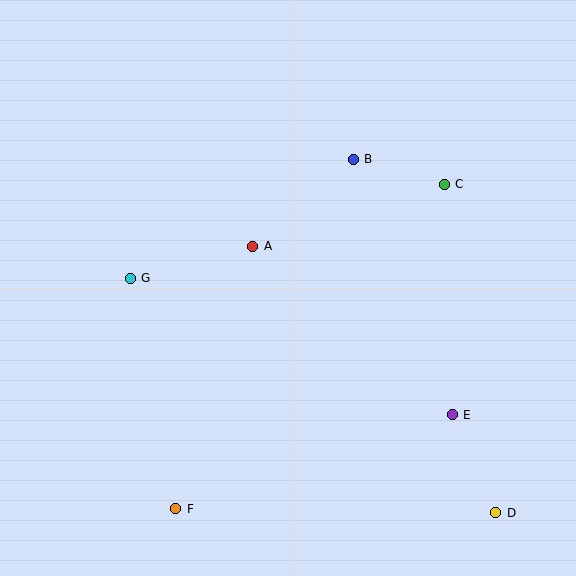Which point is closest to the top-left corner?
Point G is closest to the top-left corner.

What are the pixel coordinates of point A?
Point A is at (253, 246).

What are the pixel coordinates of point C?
Point C is at (444, 184).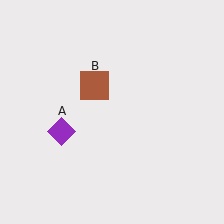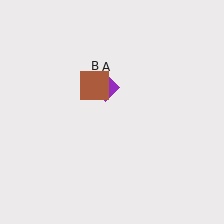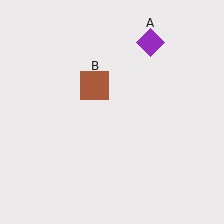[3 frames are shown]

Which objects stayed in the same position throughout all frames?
Brown square (object B) remained stationary.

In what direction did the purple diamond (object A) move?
The purple diamond (object A) moved up and to the right.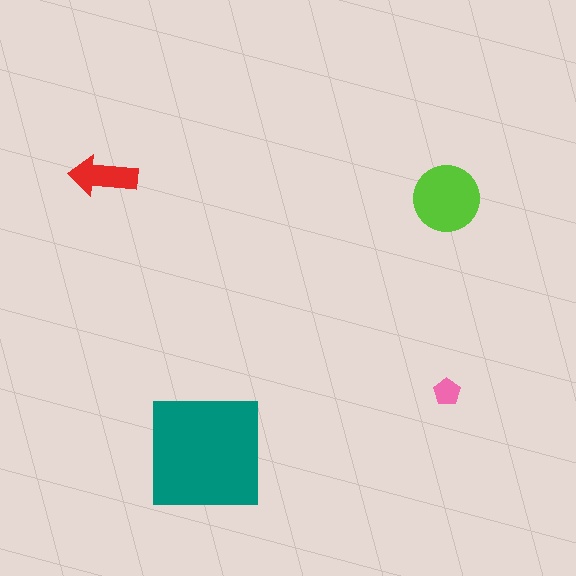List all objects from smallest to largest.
The pink pentagon, the red arrow, the lime circle, the teal square.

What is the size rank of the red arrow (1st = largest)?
3rd.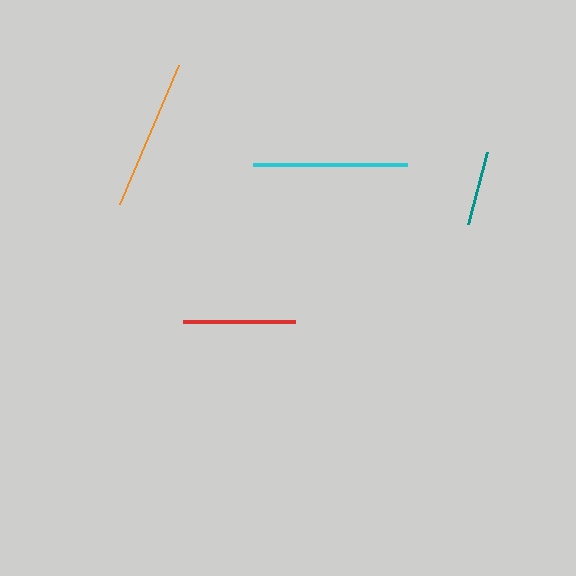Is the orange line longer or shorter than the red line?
The orange line is longer than the red line.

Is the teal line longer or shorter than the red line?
The red line is longer than the teal line.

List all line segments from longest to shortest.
From longest to shortest: cyan, orange, red, teal.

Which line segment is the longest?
The cyan line is the longest at approximately 154 pixels.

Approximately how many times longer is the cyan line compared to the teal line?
The cyan line is approximately 2.1 times the length of the teal line.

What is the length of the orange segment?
The orange segment is approximately 151 pixels long.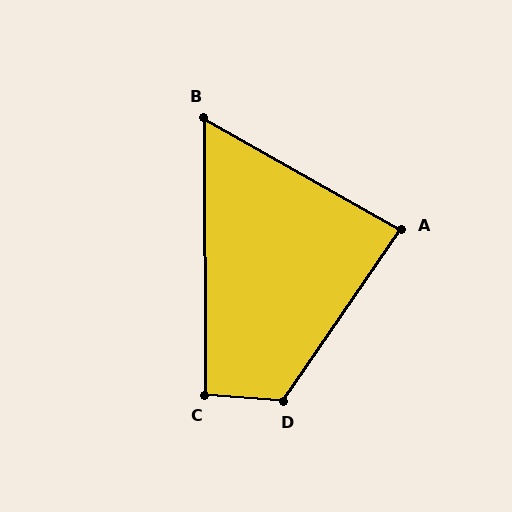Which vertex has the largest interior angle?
D, at approximately 120 degrees.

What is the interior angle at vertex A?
Approximately 85 degrees (acute).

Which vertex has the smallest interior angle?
B, at approximately 60 degrees.